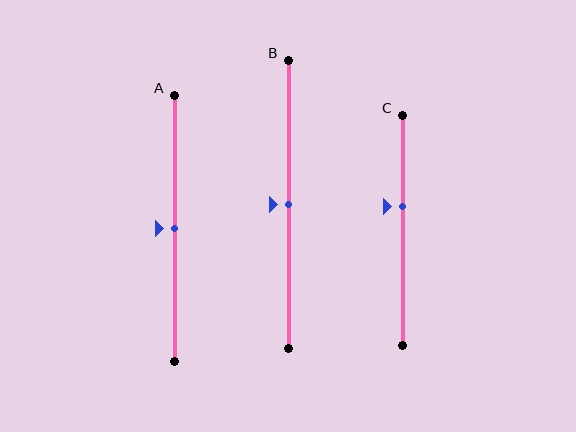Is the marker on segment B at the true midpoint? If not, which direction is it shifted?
Yes, the marker on segment B is at the true midpoint.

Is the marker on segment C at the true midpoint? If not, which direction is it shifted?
No, the marker on segment C is shifted upward by about 10% of the segment length.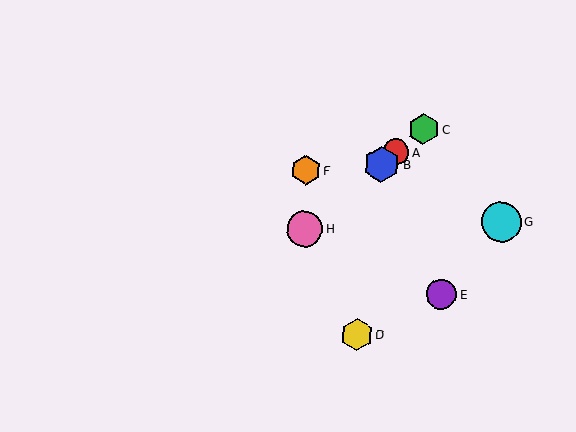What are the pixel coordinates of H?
Object H is at (305, 229).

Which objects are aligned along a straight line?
Objects A, B, C, H are aligned along a straight line.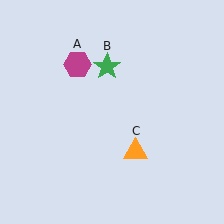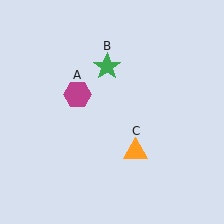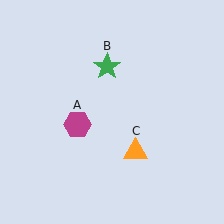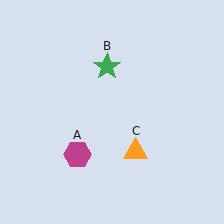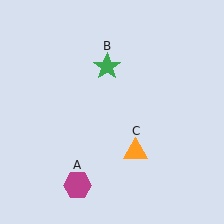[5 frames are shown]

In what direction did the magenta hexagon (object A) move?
The magenta hexagon (object A) moved down.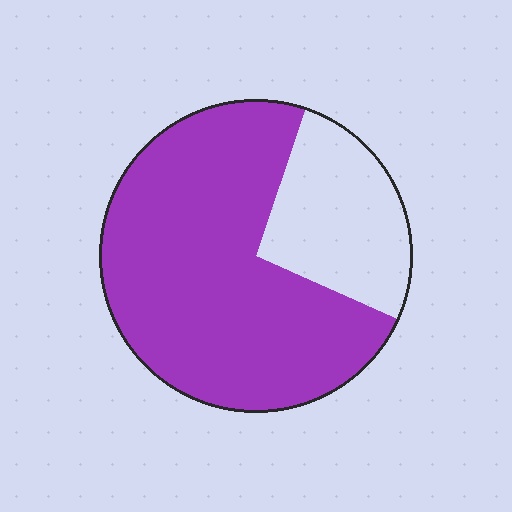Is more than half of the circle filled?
Yes.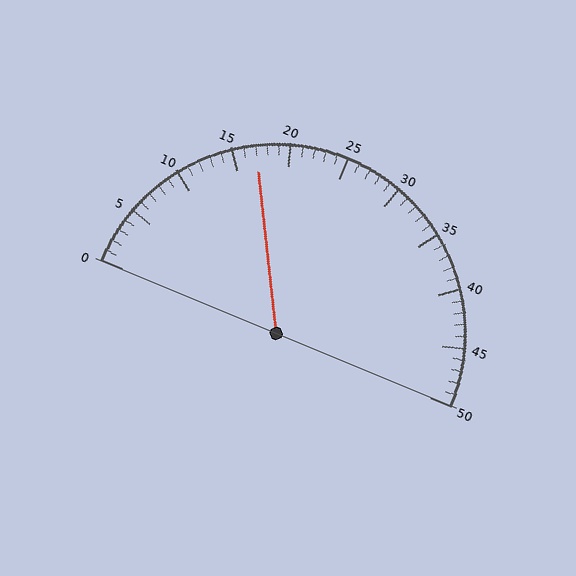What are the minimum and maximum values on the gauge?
The gauge ranges from 0 to 50.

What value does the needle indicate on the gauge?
The needle indicates approximately 17.